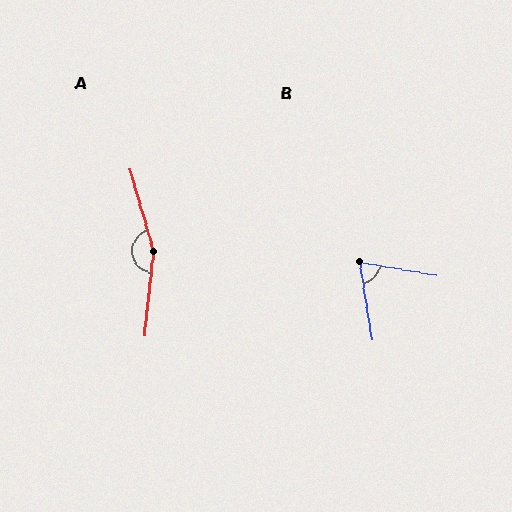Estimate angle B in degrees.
Approximately 71 degrees.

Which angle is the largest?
A, at approximately 158 degrees.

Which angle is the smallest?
B, at approximately 71 degrees.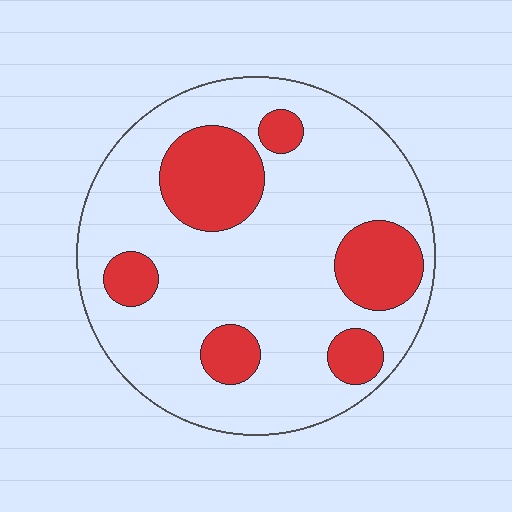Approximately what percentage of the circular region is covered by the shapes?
Approximately 25%.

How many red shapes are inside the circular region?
6.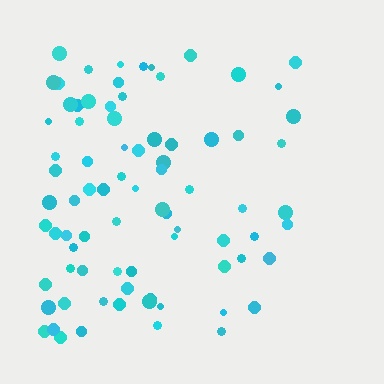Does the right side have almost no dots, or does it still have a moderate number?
Still a moderate number, just noticeably fewer than the left.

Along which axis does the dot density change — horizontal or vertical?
Horizontal.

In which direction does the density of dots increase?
From right to left, with the left side densest.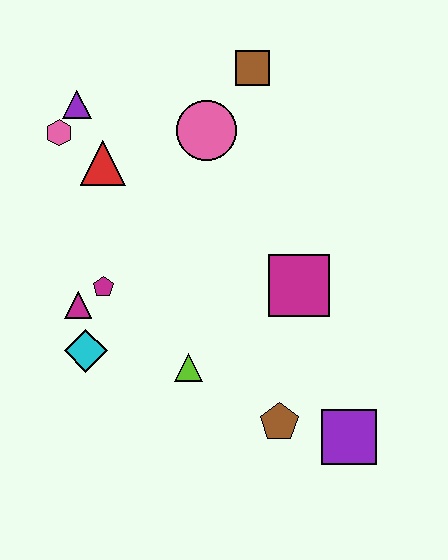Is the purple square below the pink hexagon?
Yes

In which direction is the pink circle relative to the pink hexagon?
The pink circle is to the right of the pink hexagon.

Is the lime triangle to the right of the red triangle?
Yes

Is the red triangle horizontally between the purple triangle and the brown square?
Yes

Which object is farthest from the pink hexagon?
The purple square is farthest from the pink hexagon.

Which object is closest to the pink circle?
The brown square is closest to the pink circle.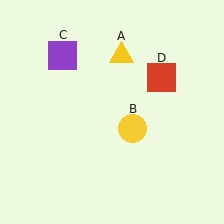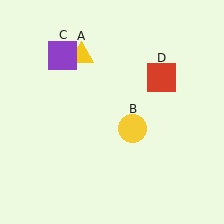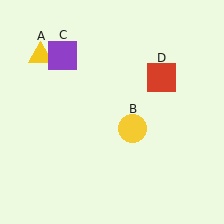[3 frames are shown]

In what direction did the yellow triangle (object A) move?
The yellow triangle (object A) moved left.